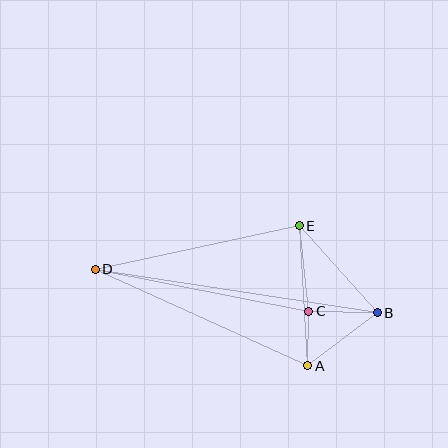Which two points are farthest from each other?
Points B and D are farthest from each other.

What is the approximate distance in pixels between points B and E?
The distance between B and E is approximately 117 pixels.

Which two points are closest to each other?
Points A and C are closest to each other.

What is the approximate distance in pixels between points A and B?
The distance between A and B is approximately 87 pixels.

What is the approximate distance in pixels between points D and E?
The distance between D and E is approximately 209 pixels.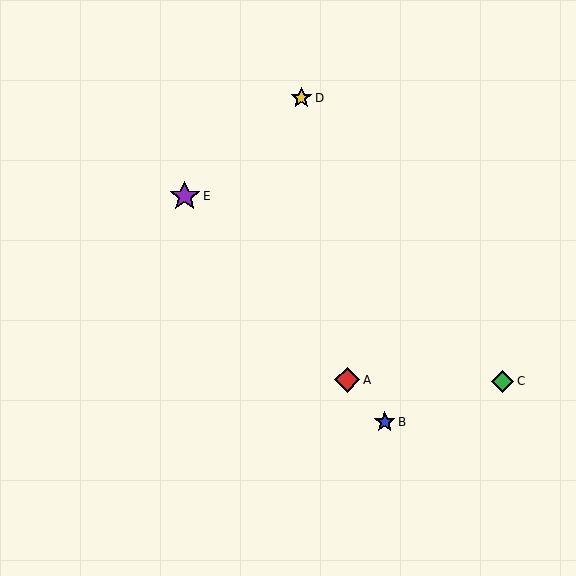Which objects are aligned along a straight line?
Objects A, B, E are aligned along a straight line.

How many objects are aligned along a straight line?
3 objects (A, B, E) are aligned along a straight line.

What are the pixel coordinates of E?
Object E is at (185, 196).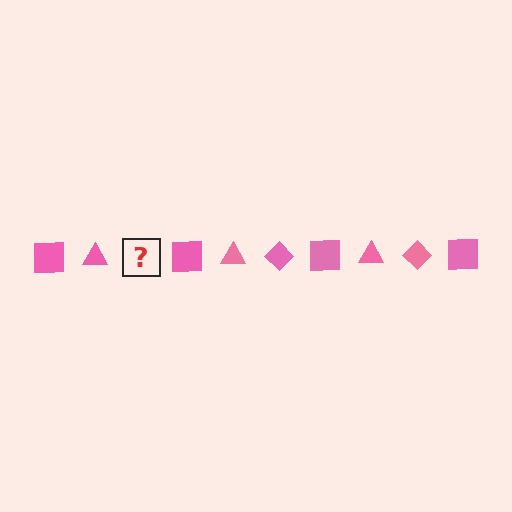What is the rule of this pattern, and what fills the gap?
The rule is that the pattern cycles through square, triangle, diamond shapes in pink. The gap should be filled with a pink diamond.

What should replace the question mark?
The question mark should be replaced with a pink diamond.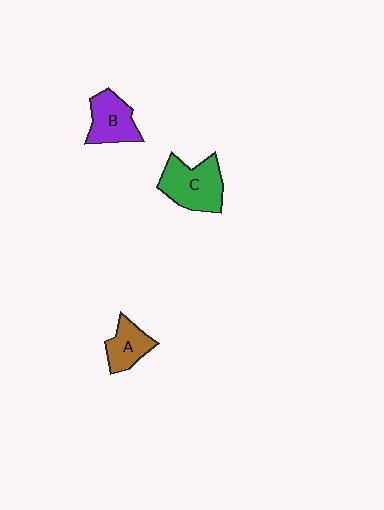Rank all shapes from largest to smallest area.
From largest to smallest: C (green), B (purple), A (brown).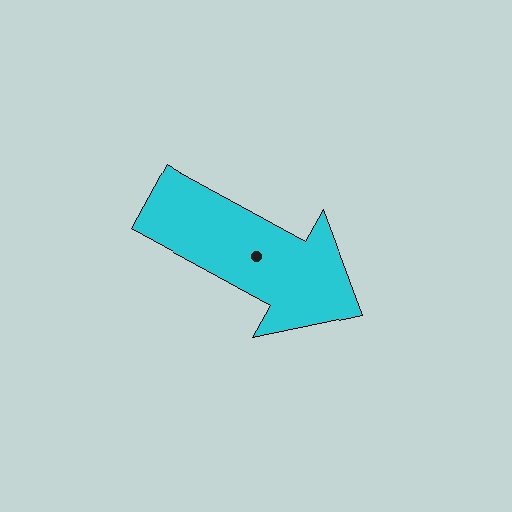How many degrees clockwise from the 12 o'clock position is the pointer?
Approximately 119 degrees.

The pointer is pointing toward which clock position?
Roughly 4 o'clock.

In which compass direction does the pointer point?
Southeast.